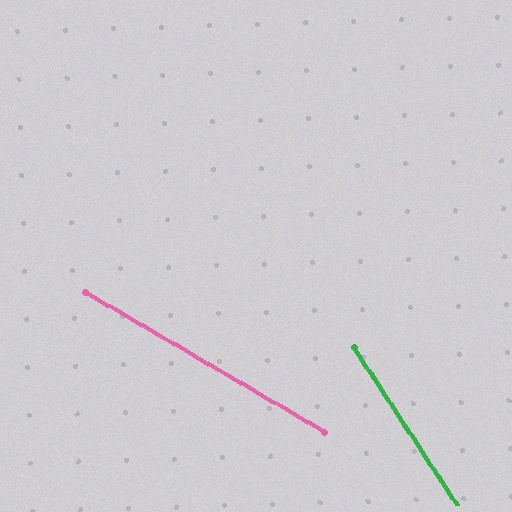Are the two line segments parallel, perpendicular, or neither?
Neither parallel nor perpendicular — they differ by about 27°.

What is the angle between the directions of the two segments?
Approximately 27 degrees.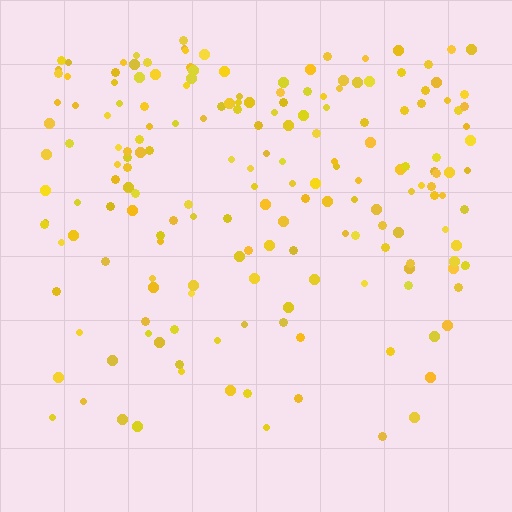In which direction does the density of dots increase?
From bottom to top, with the top side densest.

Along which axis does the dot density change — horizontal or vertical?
Vertical.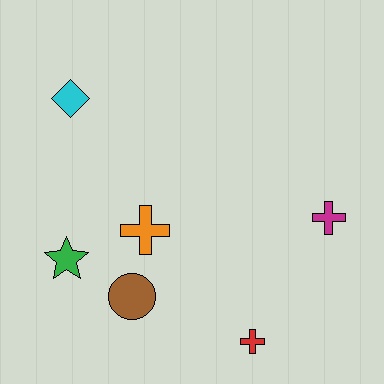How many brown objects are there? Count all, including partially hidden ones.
There is 1 brown object.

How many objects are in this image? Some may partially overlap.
There are 6 objects.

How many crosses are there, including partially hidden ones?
There are 3 crosses.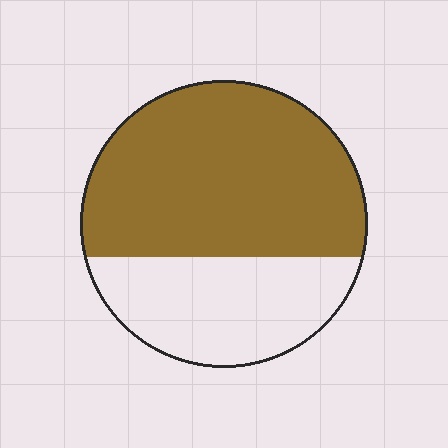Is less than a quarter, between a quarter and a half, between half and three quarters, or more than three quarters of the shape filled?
Between half and three quarters.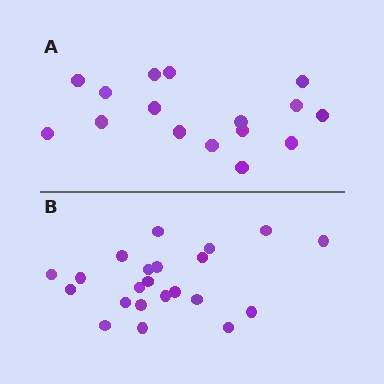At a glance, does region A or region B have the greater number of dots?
Region B (the bottom region) has more dots.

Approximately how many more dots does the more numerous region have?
Region B has about 6 more dots than region A.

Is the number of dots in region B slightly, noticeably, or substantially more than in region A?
Region B has noticeably more, but not dramatically so. The ratio is roughly 1.4 to 1.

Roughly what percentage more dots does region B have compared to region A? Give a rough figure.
About 40% more.